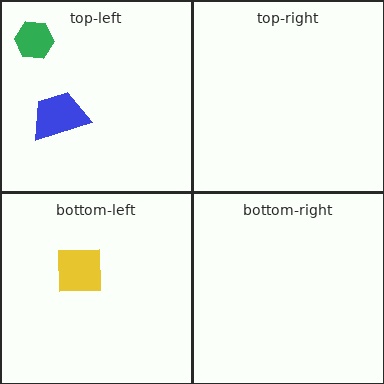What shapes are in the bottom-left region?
The yellow square.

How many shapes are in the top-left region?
2.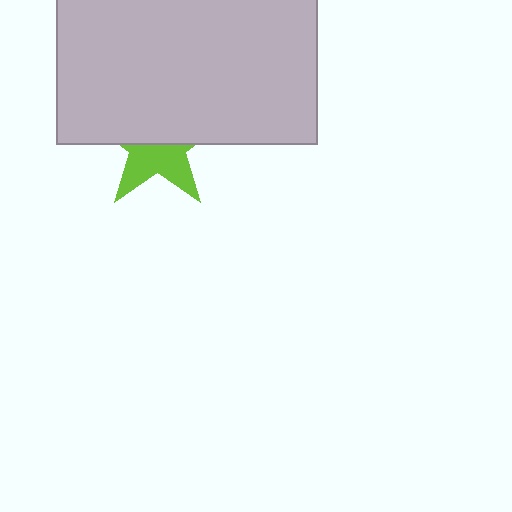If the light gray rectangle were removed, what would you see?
You would see the complete lime star.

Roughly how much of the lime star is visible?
A small part of it is visible (roughly 43%).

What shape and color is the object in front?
The object in front is a light gray rectangle.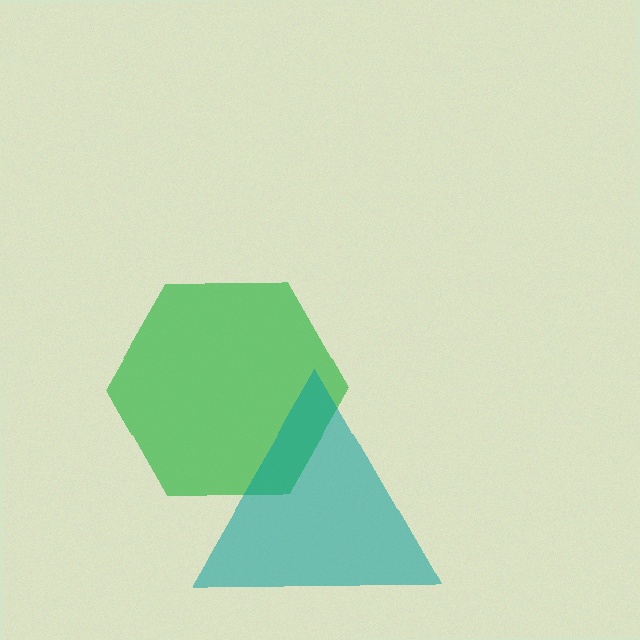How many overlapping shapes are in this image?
There are 2 overlapping shapes in the image.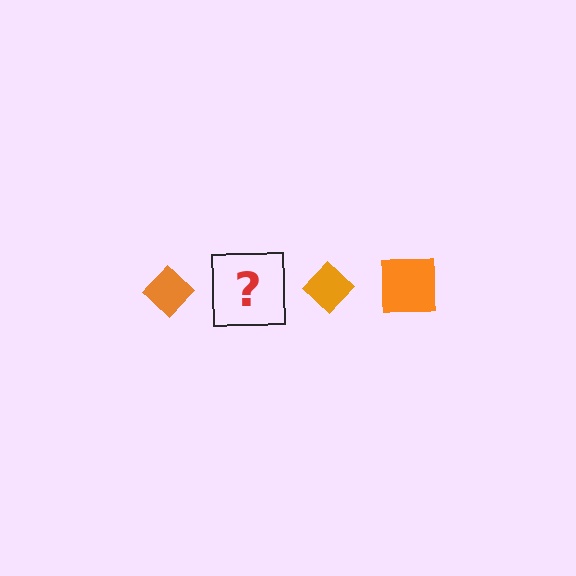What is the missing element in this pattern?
The missing element is an orange square.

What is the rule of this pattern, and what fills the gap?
The rule is that the pattern cycles through diamond, square shapes in orange. The gap should be filled with an orange square.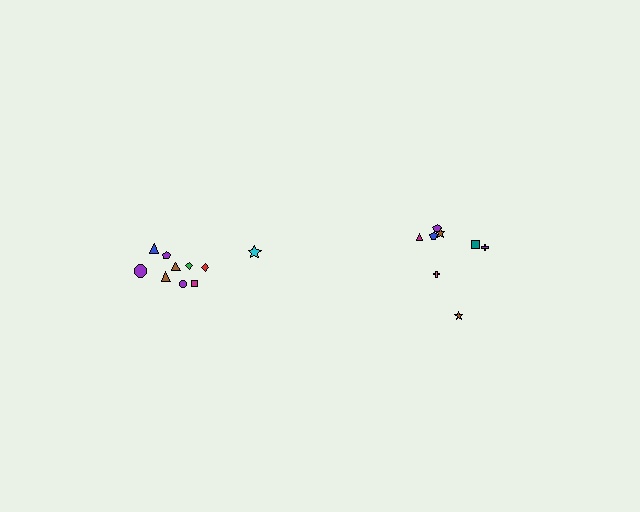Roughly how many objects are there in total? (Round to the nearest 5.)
Roughly 20 objects in total.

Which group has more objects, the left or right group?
The left group.